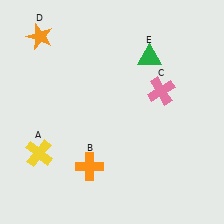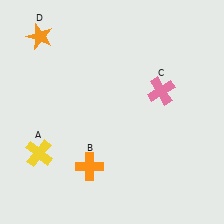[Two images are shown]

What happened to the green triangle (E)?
The green triangle (E) was removed in Image 2. It was in the top-right area of Image 1.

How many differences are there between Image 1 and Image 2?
There is 1 difference between the two images.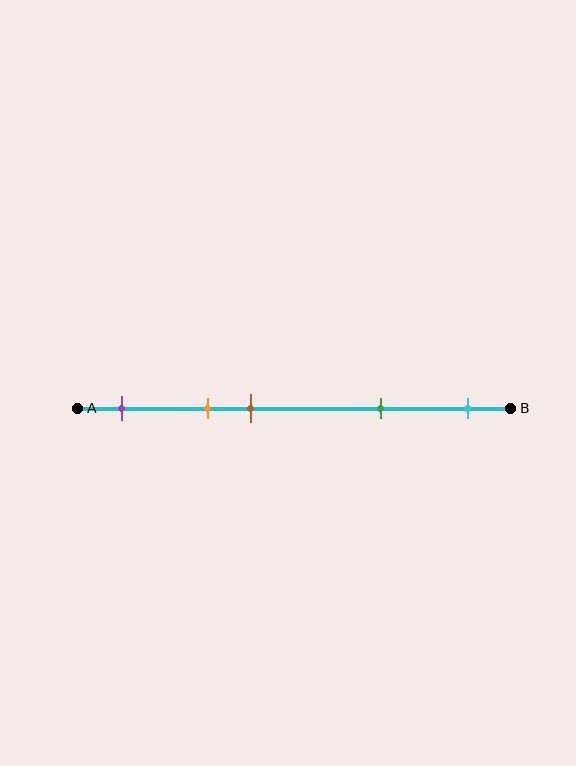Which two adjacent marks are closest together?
The orange and brown marks are the closest adjacent pair.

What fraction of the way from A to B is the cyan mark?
The cyan mark is approximately 90% (0.9) of the way from A to B.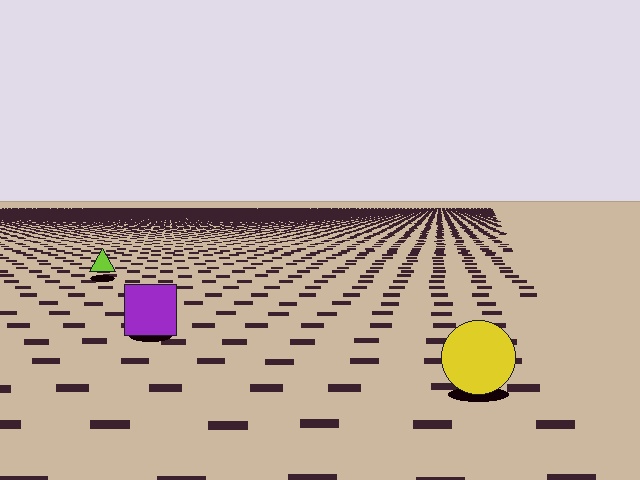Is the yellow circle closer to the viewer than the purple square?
Yes. The yellow circle is closer — you can tell from the texture gradient: the ground texture is coarser near it.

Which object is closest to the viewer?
The yellow circle is closest. The texture marks near it are larger and more spread out.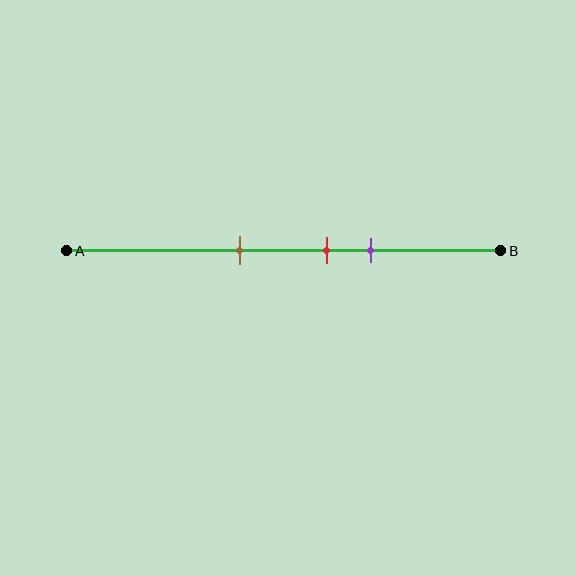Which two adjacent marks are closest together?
The red and purple marks are the closest adjacent pair.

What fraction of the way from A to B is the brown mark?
The brown mark is approximately 40% (0.4) of the way from A to B.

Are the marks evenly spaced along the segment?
Yes, the marks are approximately evenly spaced.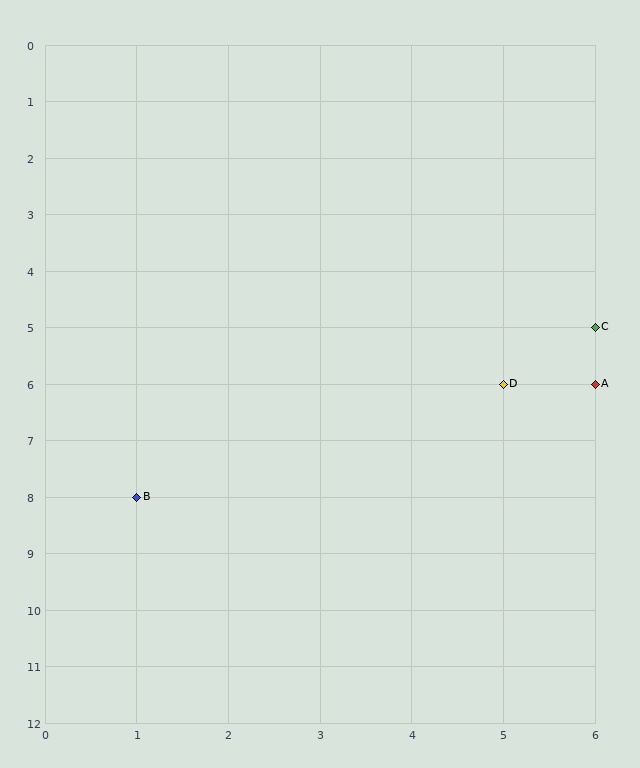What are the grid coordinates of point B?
Point B is at grid coordinates (1, 8).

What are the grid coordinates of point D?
Point D is at grid coordinates (5, 6).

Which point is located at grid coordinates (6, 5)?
Point C is at (6, 5).